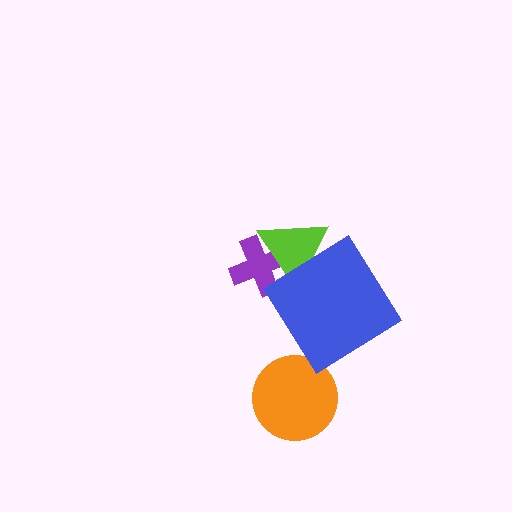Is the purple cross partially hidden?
Yes, it is partially covered by another shape.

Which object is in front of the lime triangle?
The blue diamond is in front of the lime triangle.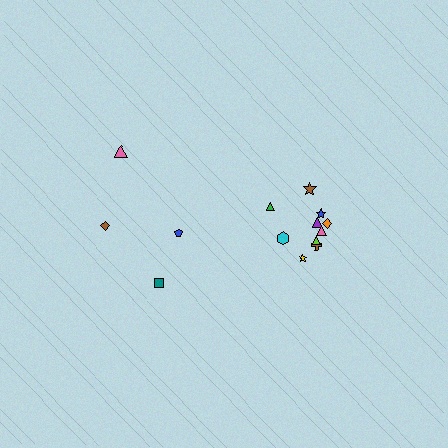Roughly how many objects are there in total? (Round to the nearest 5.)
Roughly 15 objects in total.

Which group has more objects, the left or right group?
The right group.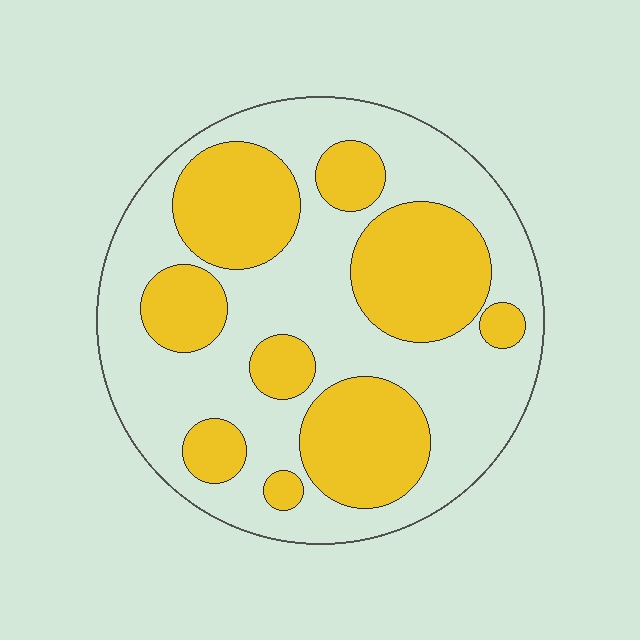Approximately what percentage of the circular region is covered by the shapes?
Approximately 40%.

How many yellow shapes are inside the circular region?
9.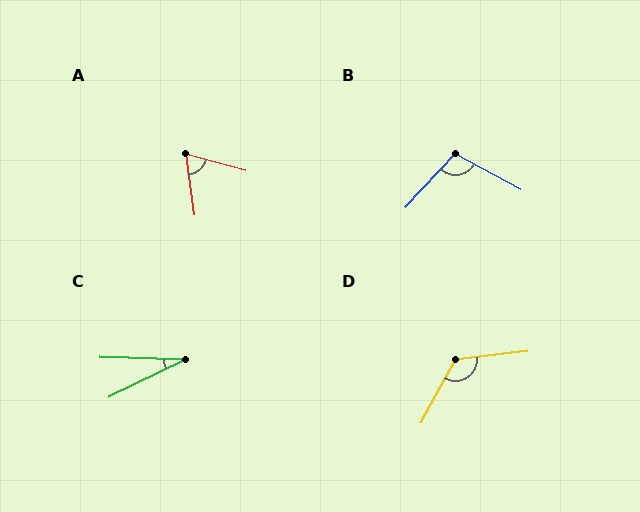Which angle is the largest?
D, at approximately 126 degrees.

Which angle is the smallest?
C, at approximately 27 degrees.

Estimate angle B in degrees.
Approximately 105 degrees.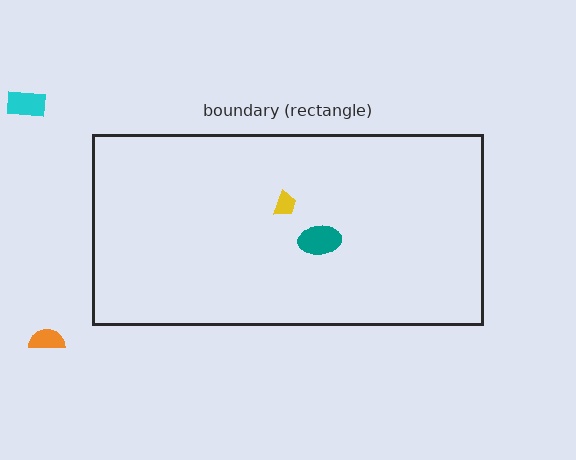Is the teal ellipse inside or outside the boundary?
Inside.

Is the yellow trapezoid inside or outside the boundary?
Inside.